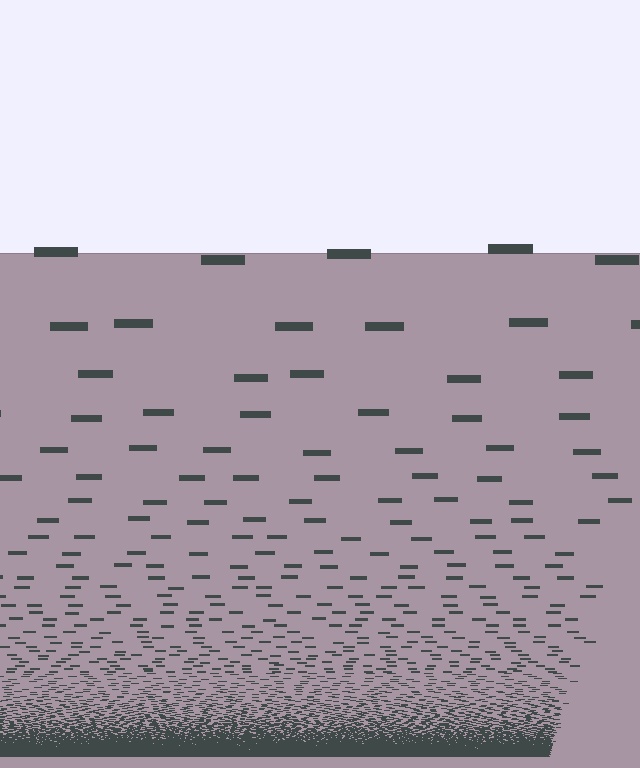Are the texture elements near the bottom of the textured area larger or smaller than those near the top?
Smaller. The gradient is inverted — elements near the bottom are smaller and denser.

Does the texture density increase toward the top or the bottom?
Density increases toward the bottom.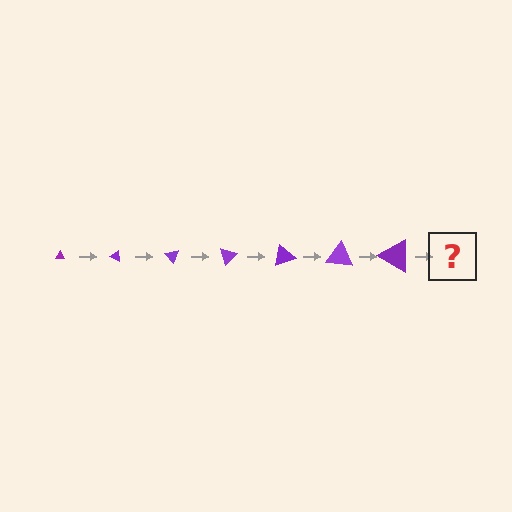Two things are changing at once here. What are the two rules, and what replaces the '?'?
The two rules are that the triangle grows larger each step and it rotates 25 degrees each step. The '?' should be a triangle, larger than the previous one and rotated 175 degrees from the start.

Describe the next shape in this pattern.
It should be a triangle, larger than the previous one and rotated 175 degrees from the start.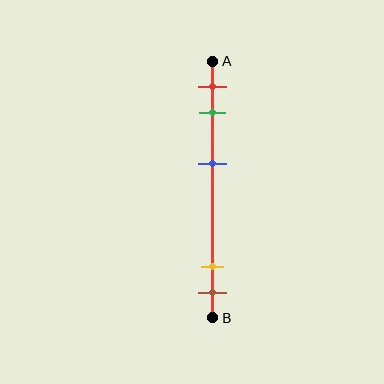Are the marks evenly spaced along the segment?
No, the marks are not evenly spaced.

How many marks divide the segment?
There are 5 marks dividing the segment.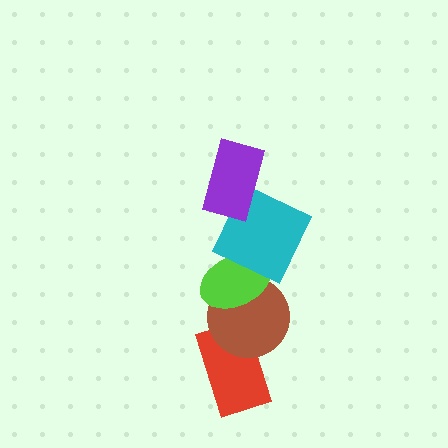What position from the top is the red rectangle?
The red rectangle is 5th from the top.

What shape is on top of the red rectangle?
The brown circle is on top of the red rectangle.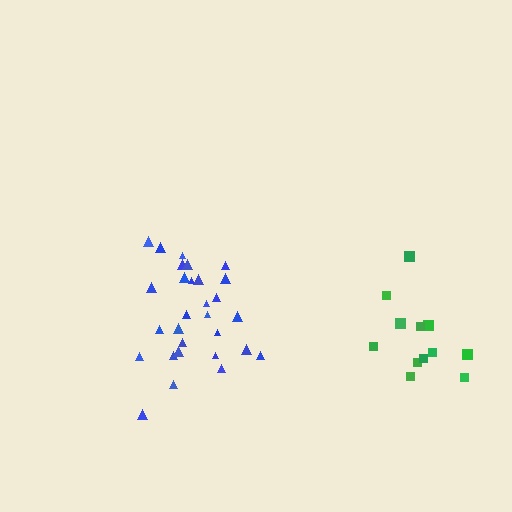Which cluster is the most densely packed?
Blue.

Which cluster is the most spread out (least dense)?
Green.